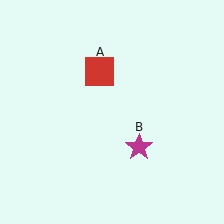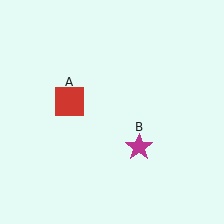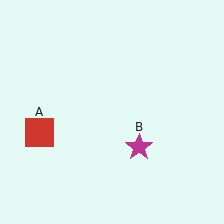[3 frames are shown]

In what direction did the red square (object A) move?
The red square (object A) moved down and to the left.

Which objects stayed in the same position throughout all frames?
Magenta star (object B) remained stationary.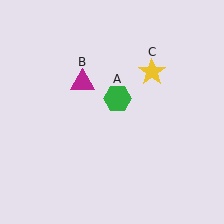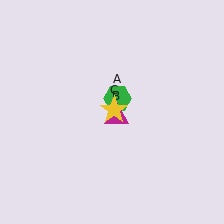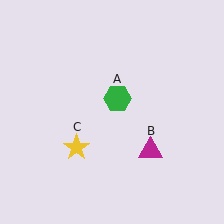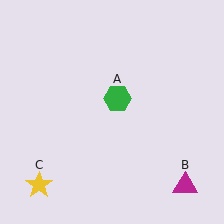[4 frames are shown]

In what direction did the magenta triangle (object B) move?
The magenta triangle (object B) moved down and to the right.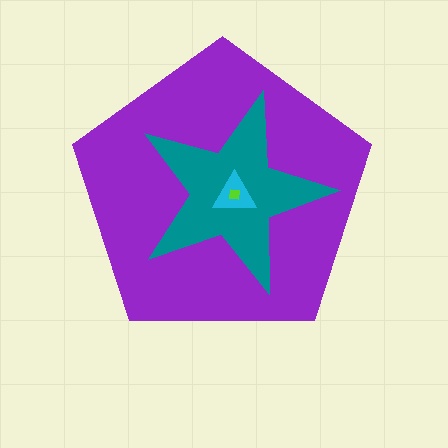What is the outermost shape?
The purple pentagon.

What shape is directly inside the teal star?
The cyan triangle.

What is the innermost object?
The lime square.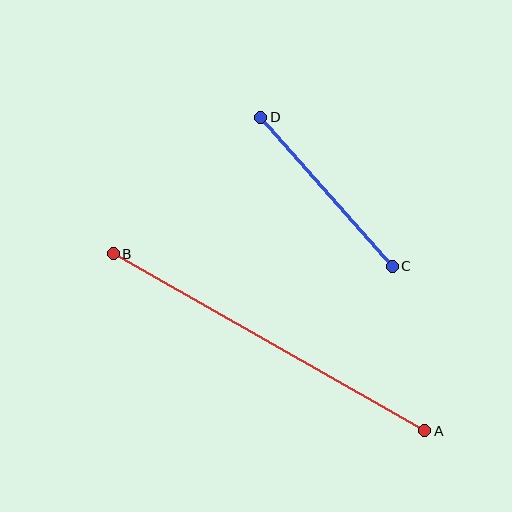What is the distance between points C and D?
The distance is approximately 198 pixels.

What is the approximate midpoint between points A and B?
The midpoint is at approximately (269, 342) pixels.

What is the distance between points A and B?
The distance is approximately 358 pixels.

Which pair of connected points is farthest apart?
Points A and B are farthest apart.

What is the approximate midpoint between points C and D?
The midpoint is at approximately (326, 192) pixels.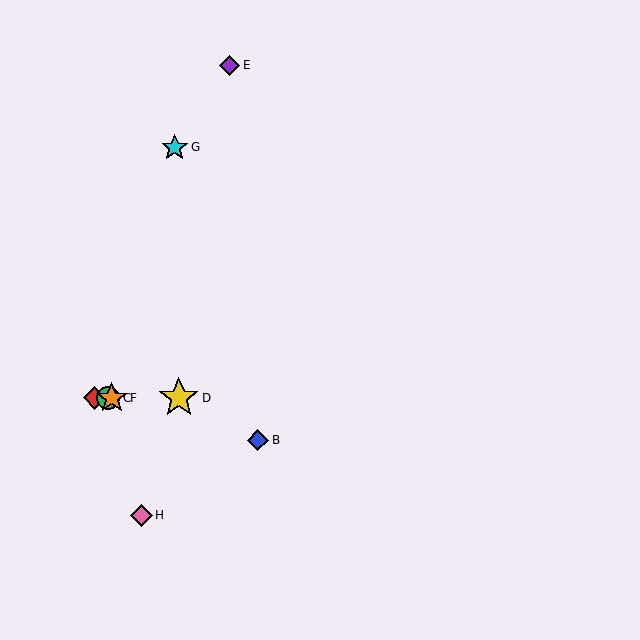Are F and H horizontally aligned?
No, F is at y≈398 and H is at y≈515.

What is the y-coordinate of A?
Object A is at y≈398.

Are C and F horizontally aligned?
Yes, both are at y≈398.